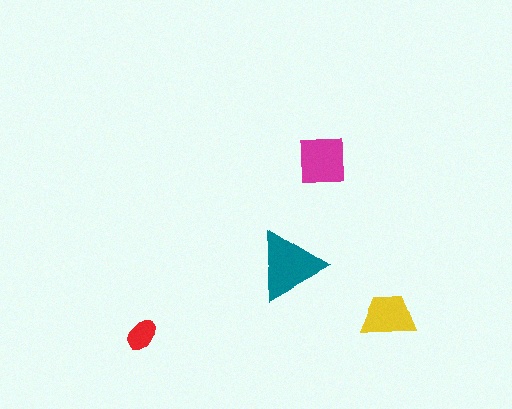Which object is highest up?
The magenta square is topmost.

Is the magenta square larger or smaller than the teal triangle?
Smaller.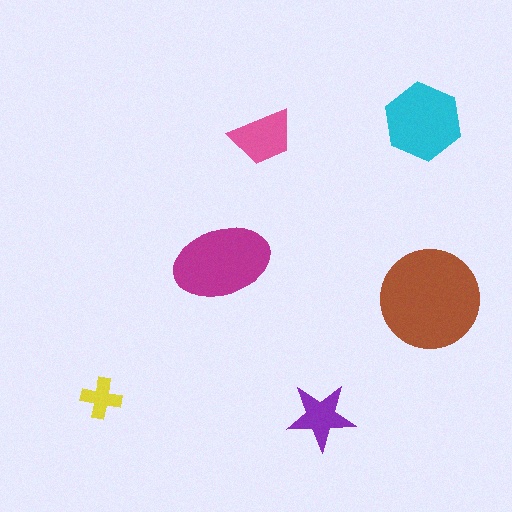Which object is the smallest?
The yellow cross.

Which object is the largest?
The brown circle.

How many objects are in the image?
There are 6 objects in the image.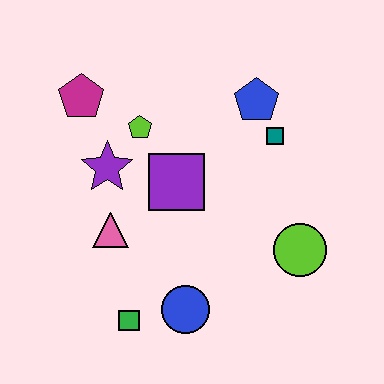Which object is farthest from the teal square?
The green square is farthest from the teal square.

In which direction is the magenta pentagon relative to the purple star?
The magenta pentagon is above the purple star.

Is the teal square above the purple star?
Yes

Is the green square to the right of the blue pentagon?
No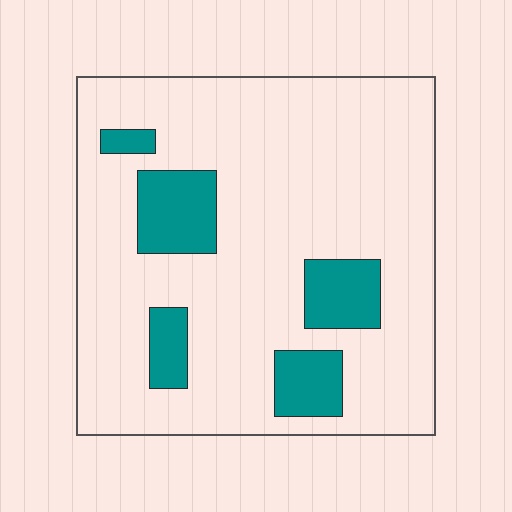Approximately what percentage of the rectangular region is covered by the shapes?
Approximately 15%.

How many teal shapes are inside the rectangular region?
5.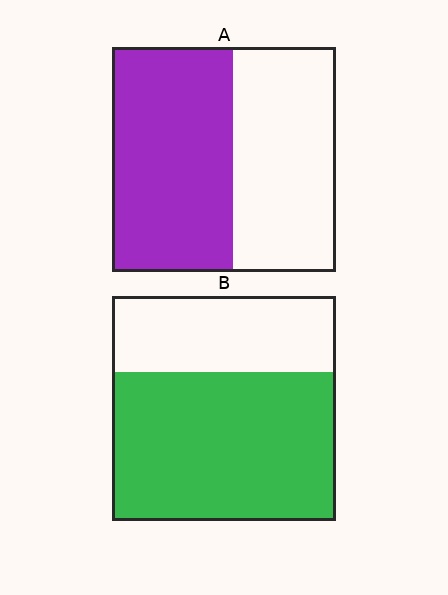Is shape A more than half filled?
Yes.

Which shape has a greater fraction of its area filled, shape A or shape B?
Shape B.